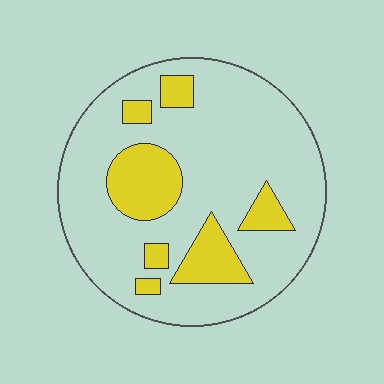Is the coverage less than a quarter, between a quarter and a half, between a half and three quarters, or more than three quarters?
Less than a quarter.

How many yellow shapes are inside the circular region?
7.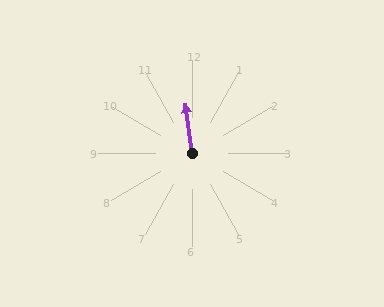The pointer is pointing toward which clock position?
Roughly 12 o'clock.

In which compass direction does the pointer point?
North.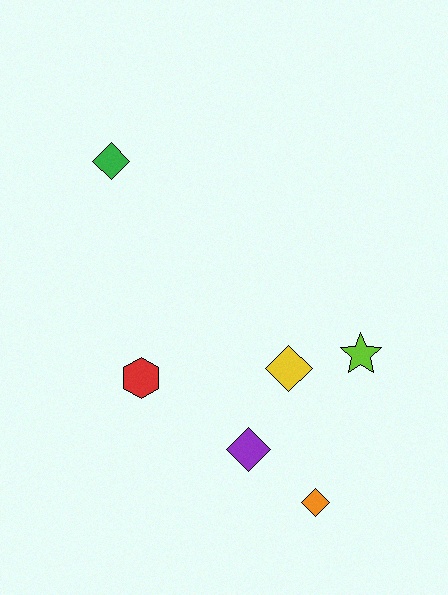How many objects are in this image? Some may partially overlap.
There are 6 objects.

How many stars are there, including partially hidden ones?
There is 1 star.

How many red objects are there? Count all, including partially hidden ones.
There is 1 red object.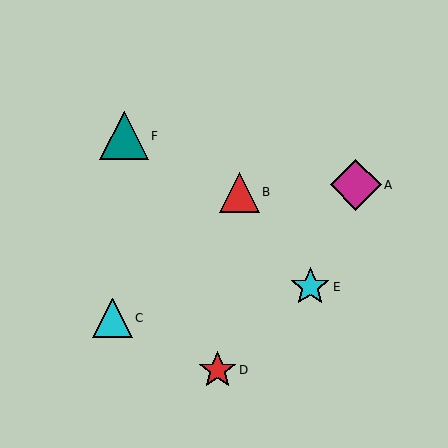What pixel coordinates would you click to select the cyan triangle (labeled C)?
Click at (113, 318) to select the cyan triangle C.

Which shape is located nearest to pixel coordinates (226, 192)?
The red triangle (labeled B) at (239, 192) is nearest to that location.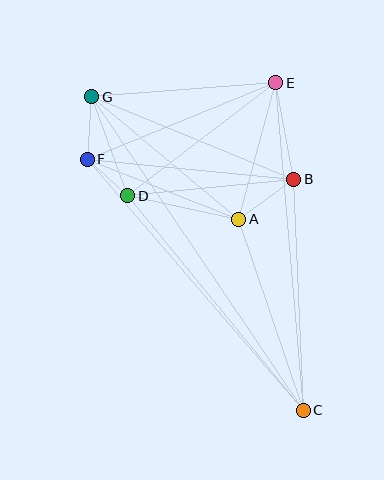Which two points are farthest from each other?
Points C and G are farthest from each other.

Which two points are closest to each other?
Points D and F are closest to each other.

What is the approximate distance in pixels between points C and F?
The distance between C and F is approximately 331 pixels.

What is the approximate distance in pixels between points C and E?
The distance between C and E is approximately 328 pixels.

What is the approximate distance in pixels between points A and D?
The distance between A and D is approximately 113 pixels.